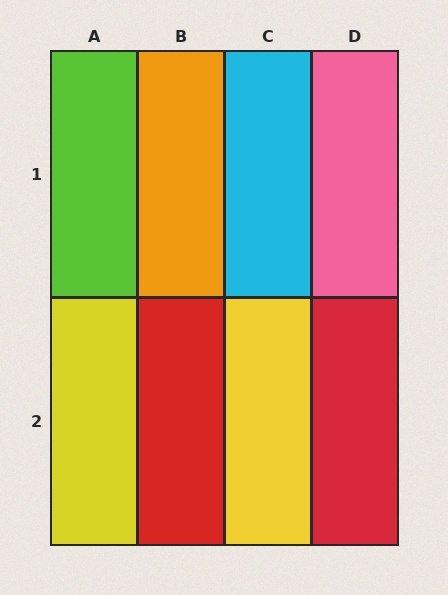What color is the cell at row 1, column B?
Orange.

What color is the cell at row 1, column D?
Pink.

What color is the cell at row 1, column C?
Cyan.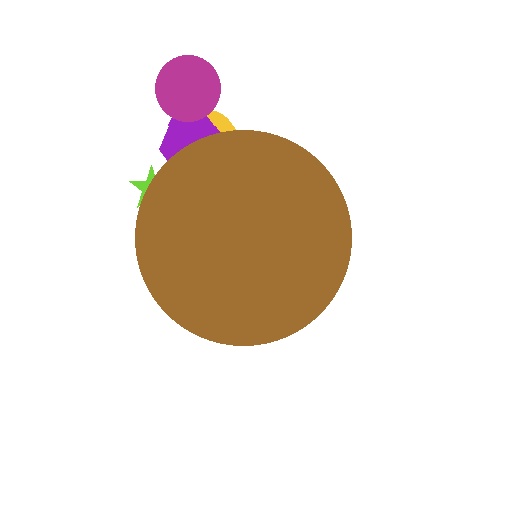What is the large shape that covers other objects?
A brown circle.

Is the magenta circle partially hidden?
No, the magenta circle is fully visible.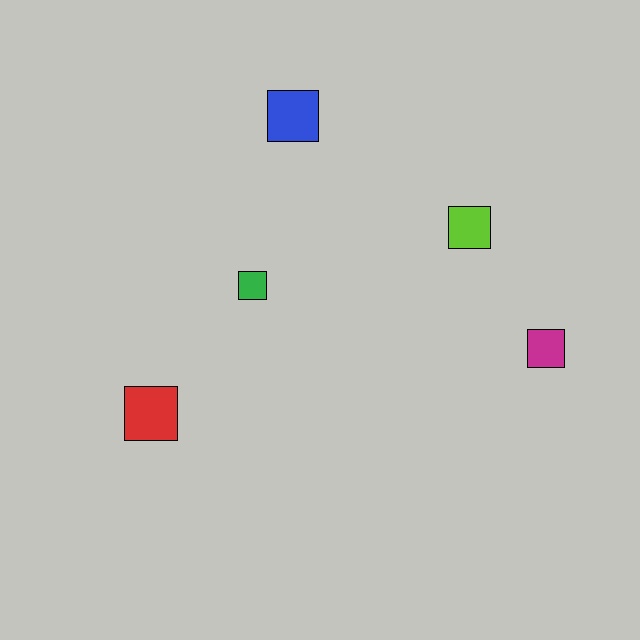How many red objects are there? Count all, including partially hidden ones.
There is 1 red object.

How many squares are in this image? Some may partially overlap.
There are 5 squares.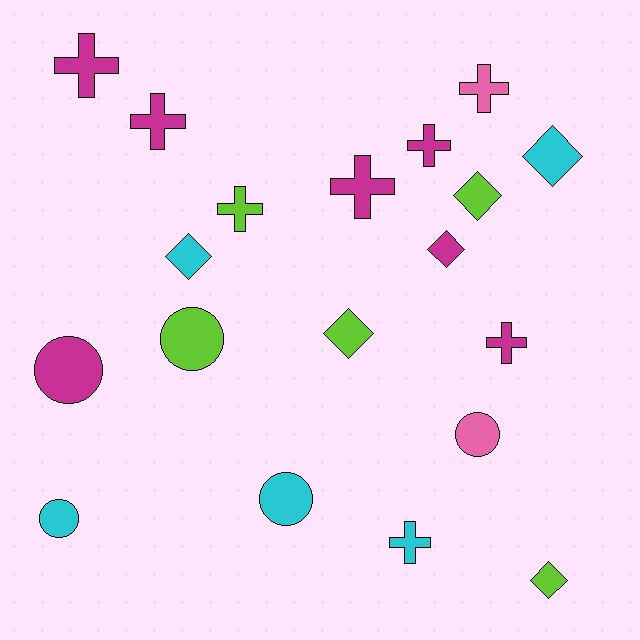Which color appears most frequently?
Magenta, with 7 objects.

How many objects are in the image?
There are 19 objects.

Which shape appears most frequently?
Cross, with 8 objects.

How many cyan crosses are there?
There is 1 cyan cross.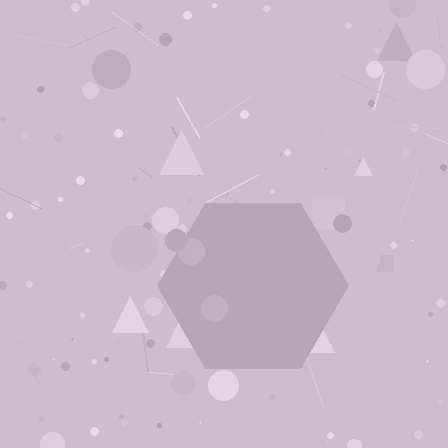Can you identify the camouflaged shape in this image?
The camouflaged shape is a hexagon.